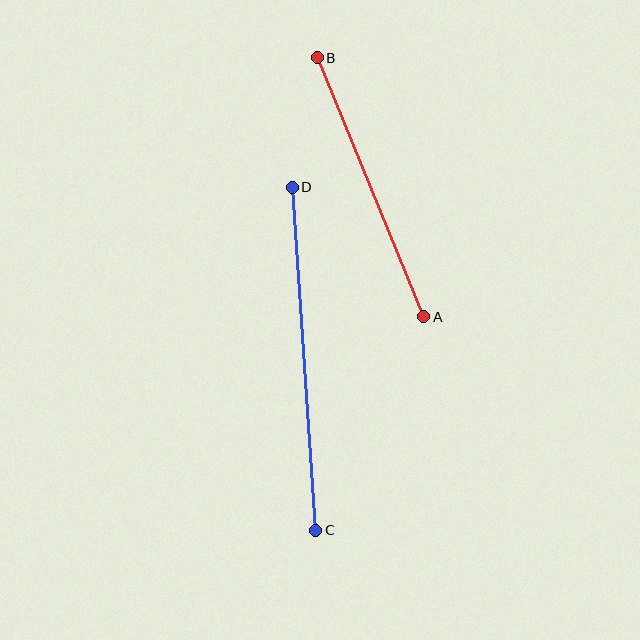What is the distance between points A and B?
The distance is approximately 280 pixels.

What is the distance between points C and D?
The distance is approximately 344 pixels.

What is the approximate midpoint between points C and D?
The midpoint is at approximately (304, 359) pixels.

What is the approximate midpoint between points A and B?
The midpoint is at approximately (370, 187) pixels.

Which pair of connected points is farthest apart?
Points C and D are farthest apart.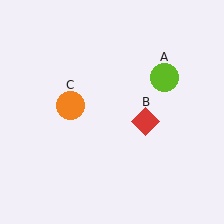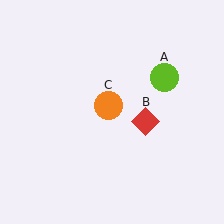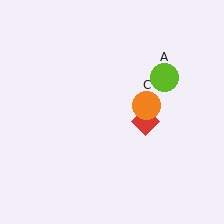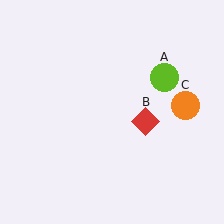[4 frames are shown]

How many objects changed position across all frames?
1 object changed position: orange circle (object C).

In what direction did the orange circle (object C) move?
The orange circle (object C) moved right.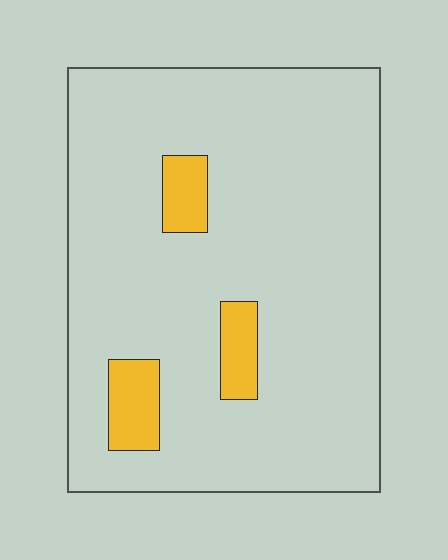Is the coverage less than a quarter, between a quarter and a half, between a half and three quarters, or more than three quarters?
Less than a quarter.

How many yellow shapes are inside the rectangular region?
3.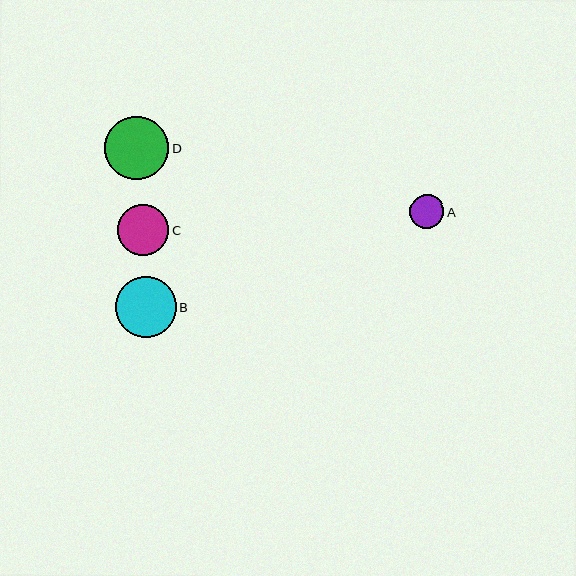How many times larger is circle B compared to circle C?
Circle B is approximately 1.2 times the size of circle C.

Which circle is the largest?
Circle D is the largest with a size of approximately 64 pixels.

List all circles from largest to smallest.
From largest to smallest: D, B, C, A.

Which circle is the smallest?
Circle A is the smallest with a size of approximately 34 pixels.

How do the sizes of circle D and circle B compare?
Circle D and circle B are approximately the same size.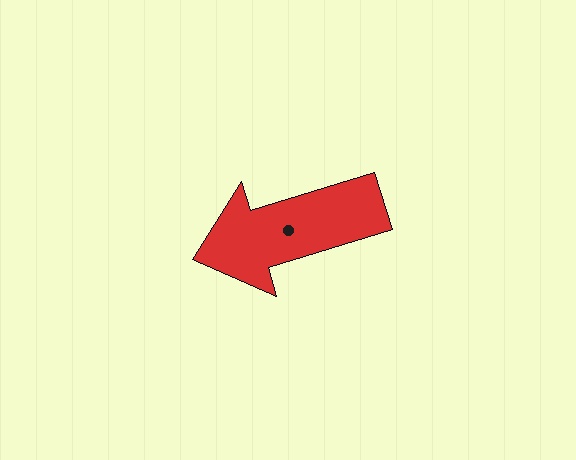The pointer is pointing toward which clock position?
Roughly 8 o'clock.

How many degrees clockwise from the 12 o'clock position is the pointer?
Approximately 253 degrees.